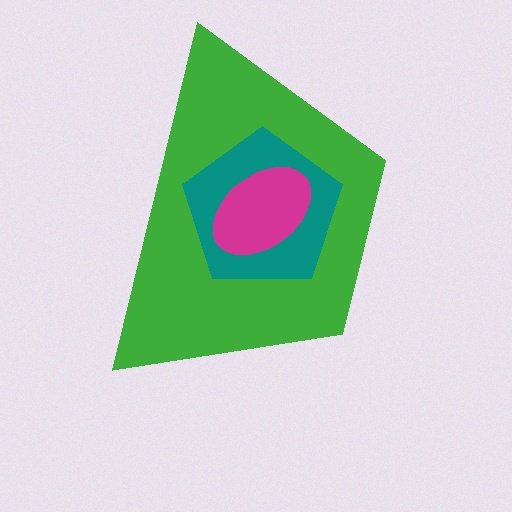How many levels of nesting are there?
3.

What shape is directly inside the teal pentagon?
The magenta ellipse.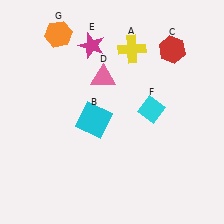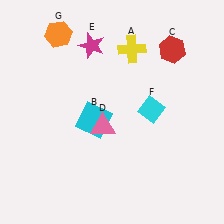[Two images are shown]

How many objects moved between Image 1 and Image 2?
1 object moved between the two images.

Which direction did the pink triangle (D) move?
The pink triangle (D) moved down.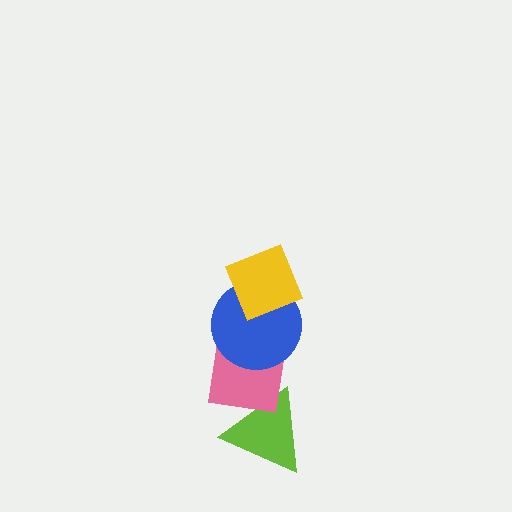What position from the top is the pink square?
The pink square is 3rd from the top.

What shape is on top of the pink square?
The blue circle is on top of the pink square.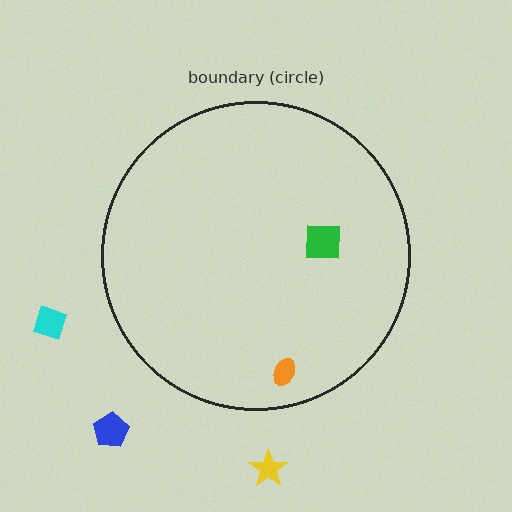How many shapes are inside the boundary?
2 inside, 3 outside.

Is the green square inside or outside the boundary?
Inside.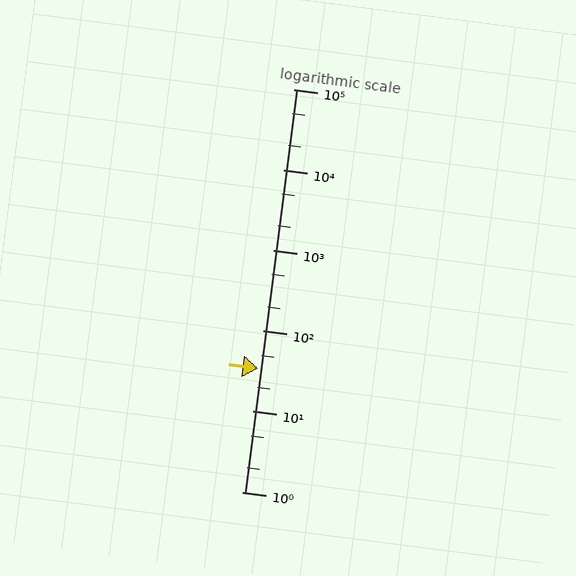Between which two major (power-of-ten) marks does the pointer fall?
The pointer is between 10 and 100.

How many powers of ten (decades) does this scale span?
The scale spans 5 decades, from 1 to 100000.